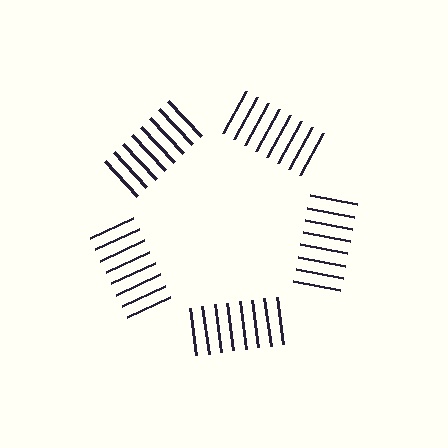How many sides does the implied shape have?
5 sides — the line-ends trace a pentagon.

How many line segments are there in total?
40 — 8 along each of the 5 edges.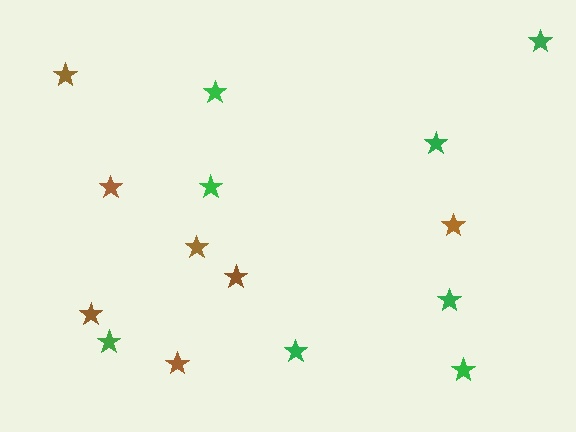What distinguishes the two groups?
There are 2 groups: one group of green stars (8) and one group of brown stars (7).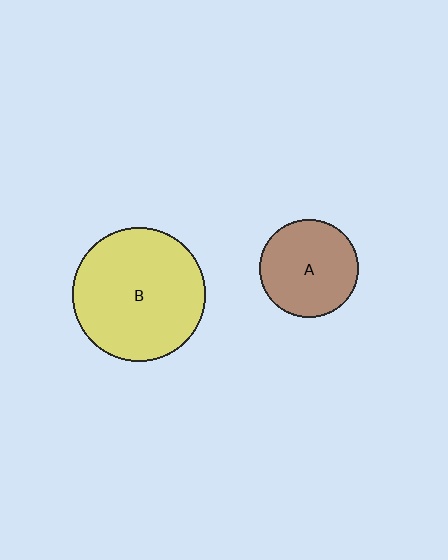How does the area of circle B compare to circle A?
Approximately 1.8 times.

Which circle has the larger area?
Circle B (yellow).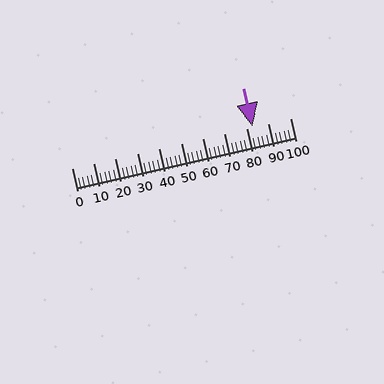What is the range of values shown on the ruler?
The ruler shows values from 0 to 100.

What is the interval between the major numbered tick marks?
The major tick marks are spaced 10 units apart.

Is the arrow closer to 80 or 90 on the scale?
The arrow is closer to 80.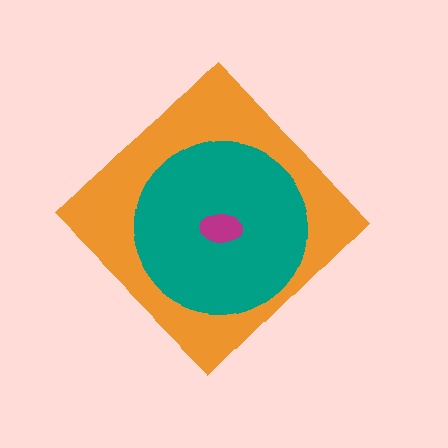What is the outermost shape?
The orange diamond.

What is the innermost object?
The magenta ellipse.